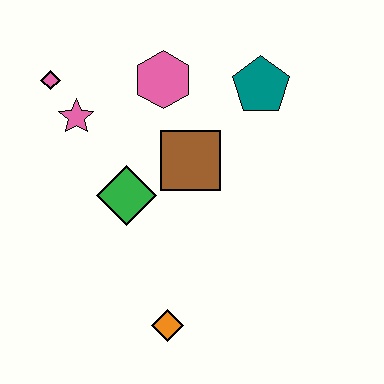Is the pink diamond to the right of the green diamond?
No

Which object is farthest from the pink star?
The orange diamond is farthest from the pink star.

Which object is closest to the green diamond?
The brown square is closest to the green diamond.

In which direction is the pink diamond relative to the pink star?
The pink diamond is above the pink star.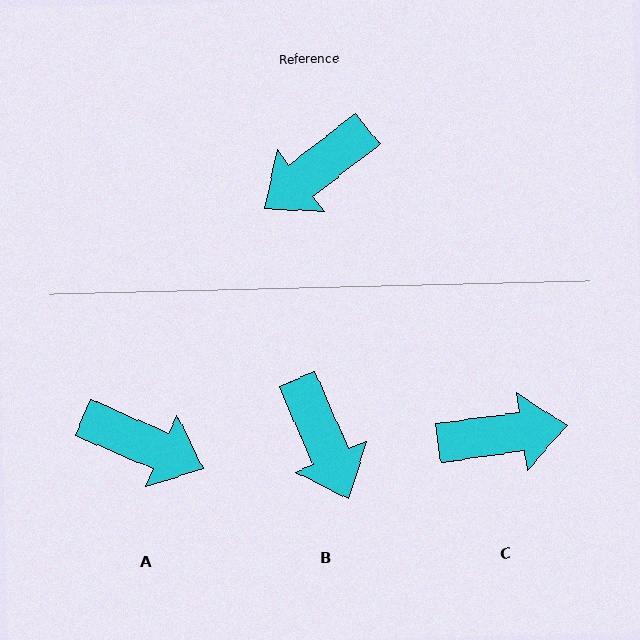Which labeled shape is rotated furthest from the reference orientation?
C, about 150 degrees away.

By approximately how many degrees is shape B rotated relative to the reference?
Approximately 76 degrees counter-clockwise.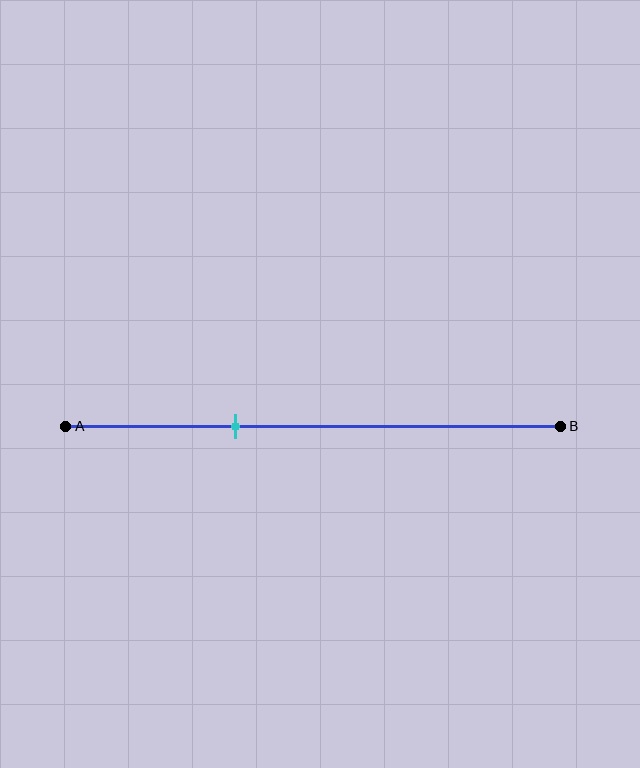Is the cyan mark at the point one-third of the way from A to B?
Yes, the mark is approximately at the one-third point.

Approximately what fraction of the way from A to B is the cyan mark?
The cyan mark is approximately 35% of the way from A to B.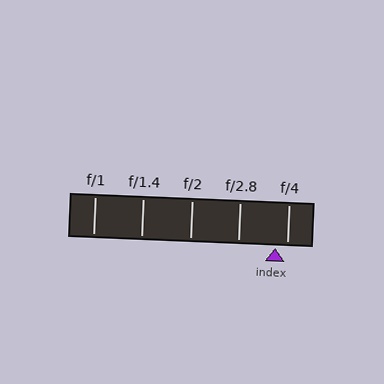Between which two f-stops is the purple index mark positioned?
The index mark is between f/2.8 and f/4.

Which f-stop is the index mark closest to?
The index mark is closest to f/4.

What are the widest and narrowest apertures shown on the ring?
The widest aperture shown is f/1 and the narrowest is f/4.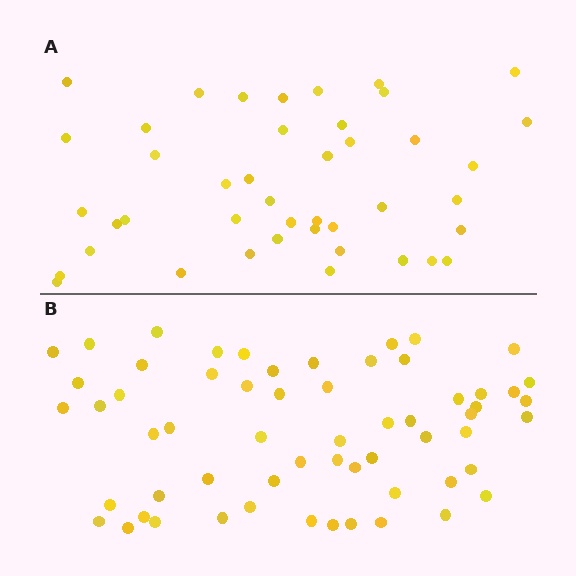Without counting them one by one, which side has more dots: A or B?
Region B (the bottom region) has more dots.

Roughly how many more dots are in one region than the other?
Region B has approximately 15 more dots than region A.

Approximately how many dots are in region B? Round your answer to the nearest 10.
About 60 dots.